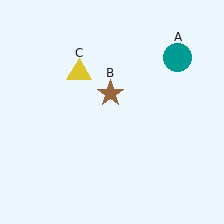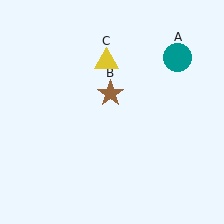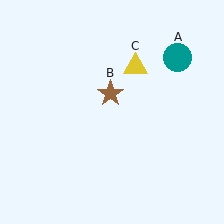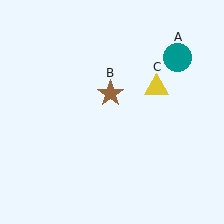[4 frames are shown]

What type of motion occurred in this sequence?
The yellow triangle (object C) rotated clockwise around the center of the scene.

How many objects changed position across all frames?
1 object changed position: yellow triangle (object C).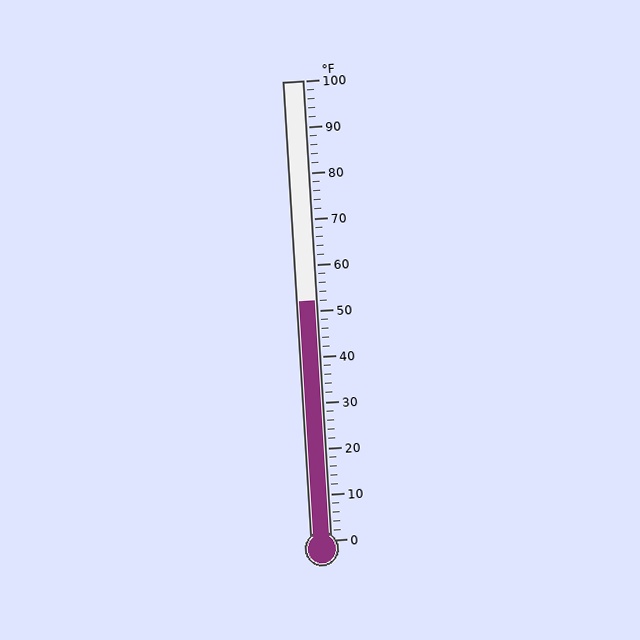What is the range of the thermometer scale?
The thermometer scale ranges from 0°F to 100°F.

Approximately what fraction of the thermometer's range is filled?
The thermometer is filled to approximately 50% of its range.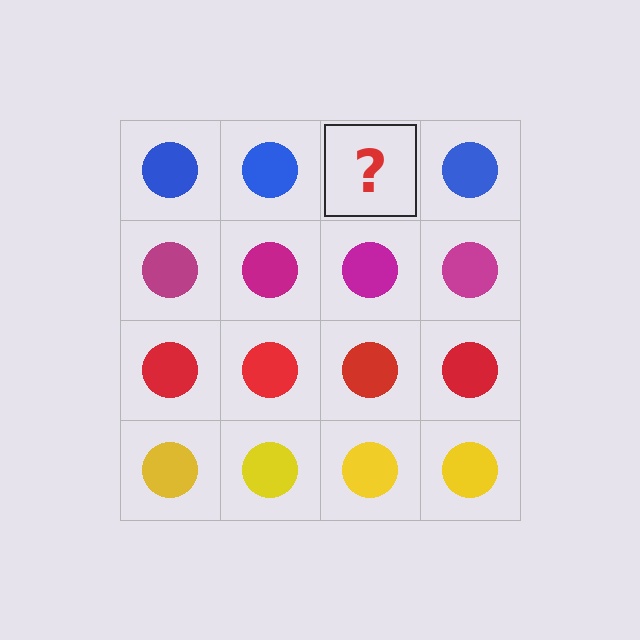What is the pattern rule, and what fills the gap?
The rule is that each row has a consistent color. The gap should be filled with a blue circle.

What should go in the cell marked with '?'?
The missing cell should contain a blue circle.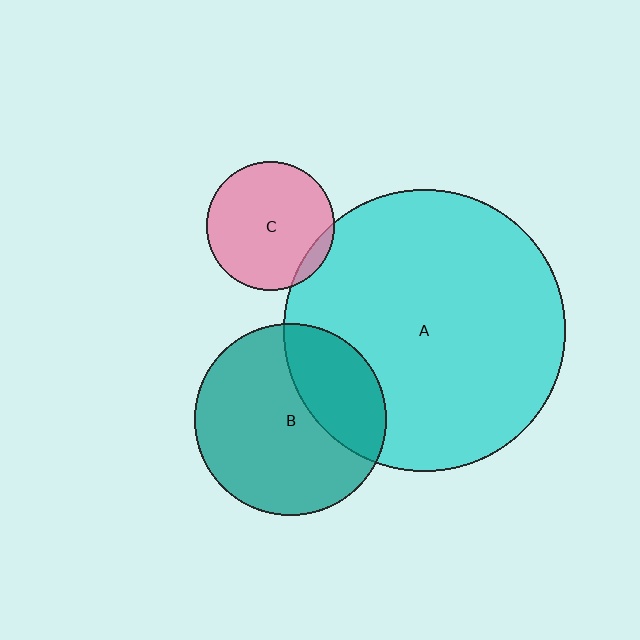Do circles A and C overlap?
Yes.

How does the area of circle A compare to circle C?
Approximately 4.8 times.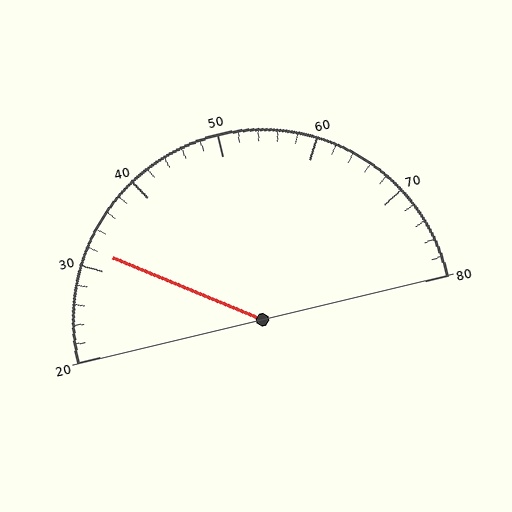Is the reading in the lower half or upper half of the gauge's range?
The reading is in the lower half of the range (20 to 80).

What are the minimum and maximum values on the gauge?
The gauge ranges from 20 to 80.